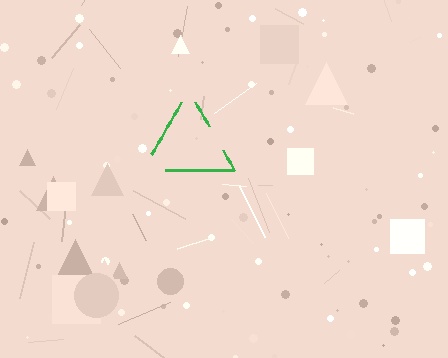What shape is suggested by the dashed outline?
The dashed outline suggests a triangle.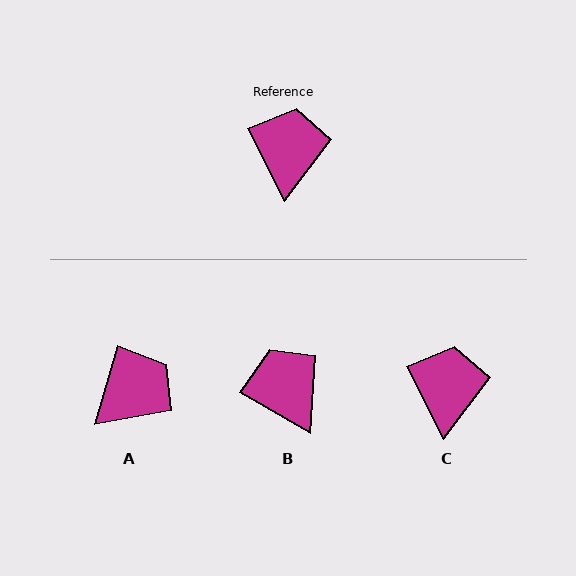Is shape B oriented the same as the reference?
No, it is off by about 33 degrees.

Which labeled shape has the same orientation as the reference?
C.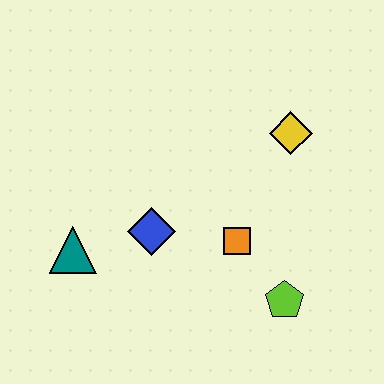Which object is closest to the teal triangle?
The blue diamond is closest to the teal triangle.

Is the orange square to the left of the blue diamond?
No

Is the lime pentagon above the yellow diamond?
No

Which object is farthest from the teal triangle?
The yellow diamond is farthest from the teal triangle.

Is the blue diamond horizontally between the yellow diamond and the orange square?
No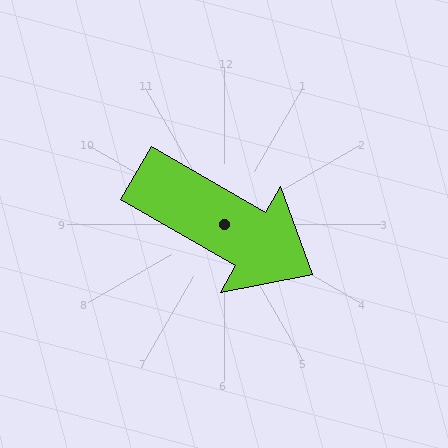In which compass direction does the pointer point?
Southeast.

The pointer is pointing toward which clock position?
Roughly 4 o'clock.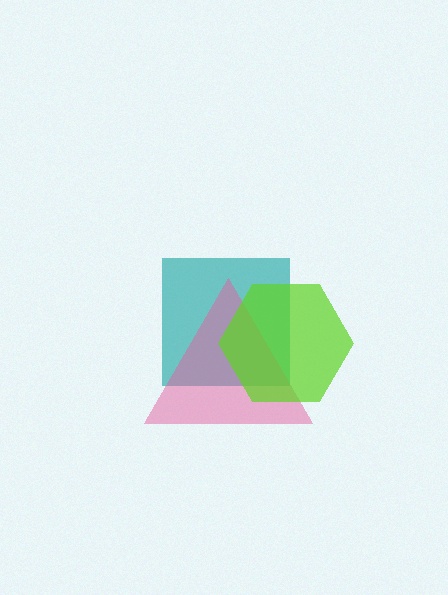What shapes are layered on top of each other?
The layered shapes are: a teal square, a pink triangle, a lime hexagon.